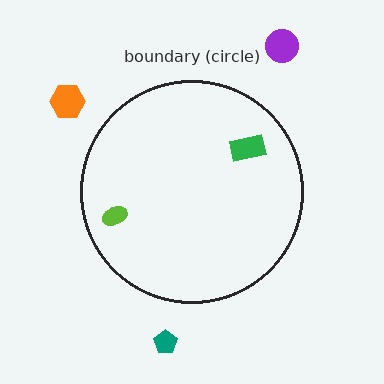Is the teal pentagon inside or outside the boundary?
Outside.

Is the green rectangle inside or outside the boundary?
Inside.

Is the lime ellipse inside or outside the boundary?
Inside.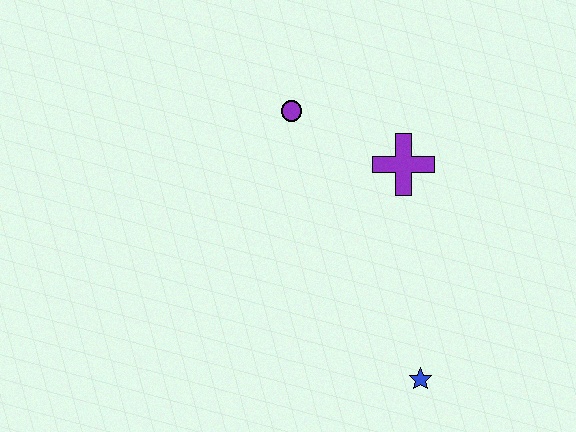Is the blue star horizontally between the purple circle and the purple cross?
No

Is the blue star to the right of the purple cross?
Yes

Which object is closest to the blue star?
The purple cross is closest to the blue star.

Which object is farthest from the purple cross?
The blue star is farthest from the purple cross.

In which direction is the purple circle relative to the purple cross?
The purple circle is to the left of the purple cross.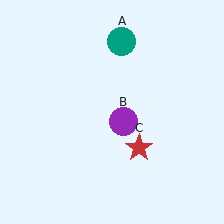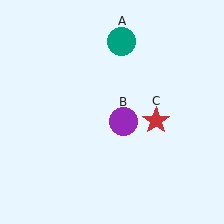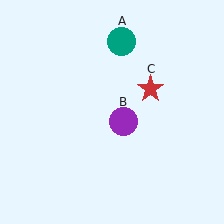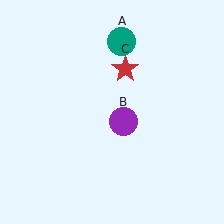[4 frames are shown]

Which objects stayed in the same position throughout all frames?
Teal circle (object A) and purple circle (object B) remained stationary.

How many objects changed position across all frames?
1 object changed position: red star (object C).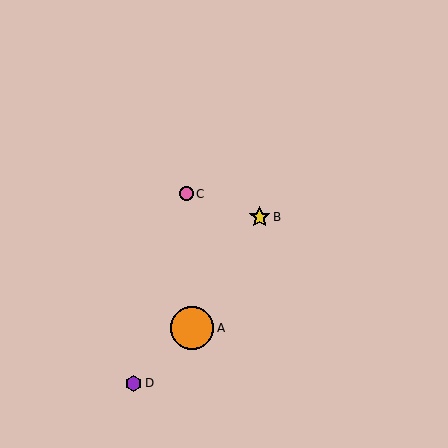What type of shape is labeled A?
Shape A is an orange circle.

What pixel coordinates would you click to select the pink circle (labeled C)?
Click at (186, 194) to select the pink circle C.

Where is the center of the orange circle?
The center of the orange circle is at (192, 328).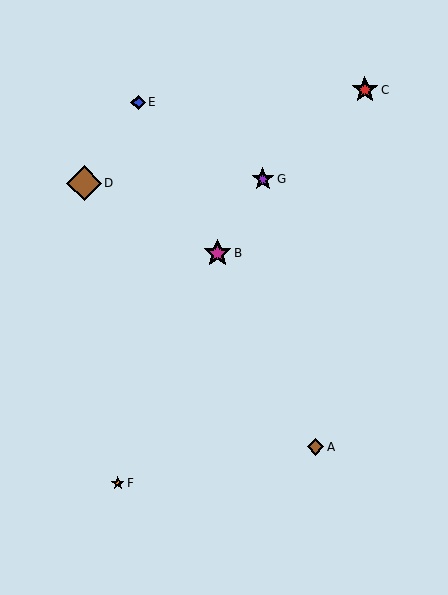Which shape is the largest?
The brown diamond (labeled D) is the largest.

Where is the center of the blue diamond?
The center of the blue diamond is at (138, 103).